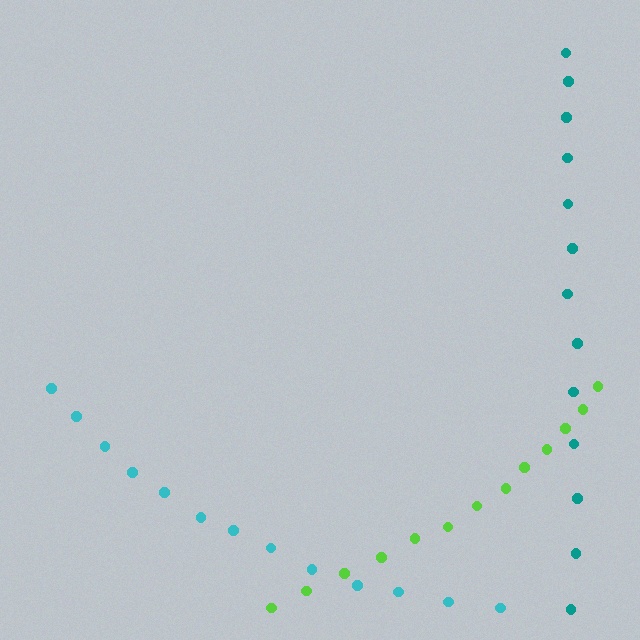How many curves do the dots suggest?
There are 3 distinct paths.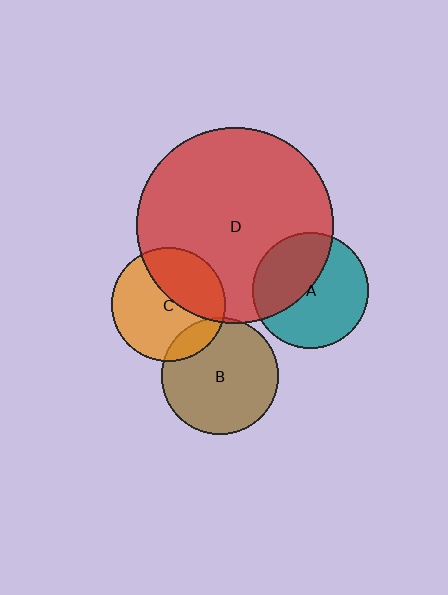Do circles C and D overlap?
Yes.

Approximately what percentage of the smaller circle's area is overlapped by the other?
Approximately 40%.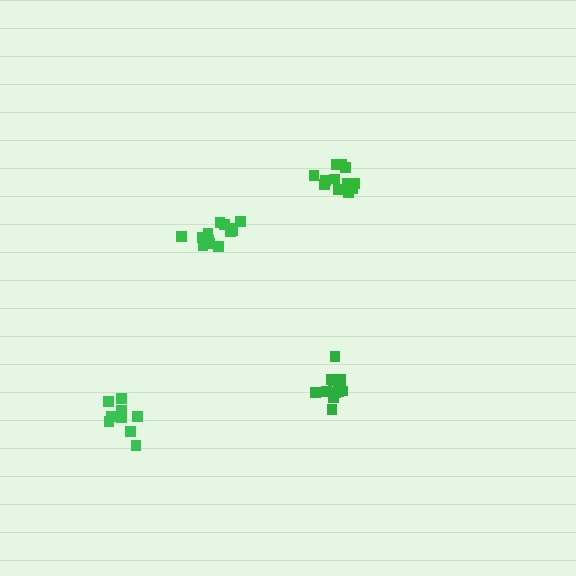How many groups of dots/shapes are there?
There are 4 groups.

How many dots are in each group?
Group 1: 13 dots, Group 2: 9 dots, Group 3: 13 dots, Group 4: 14 dots (49 total).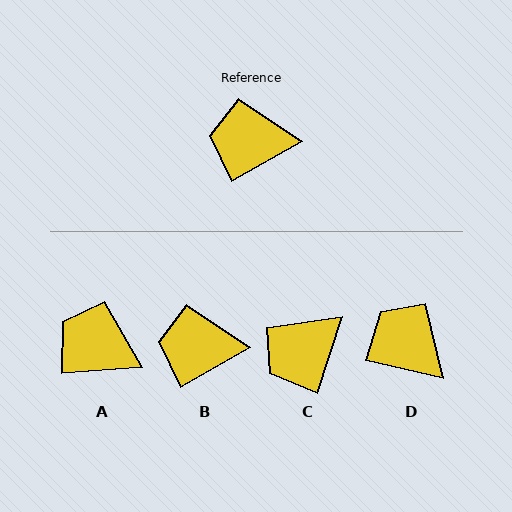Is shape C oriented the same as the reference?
No, it is off by about 43 degrees.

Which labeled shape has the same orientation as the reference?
B.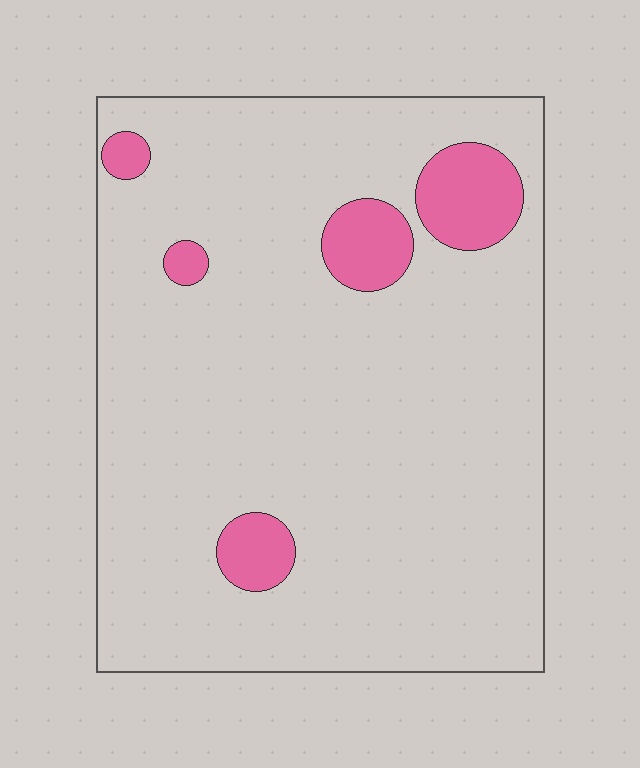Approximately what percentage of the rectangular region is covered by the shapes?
Approximately 10%.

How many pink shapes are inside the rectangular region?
5.